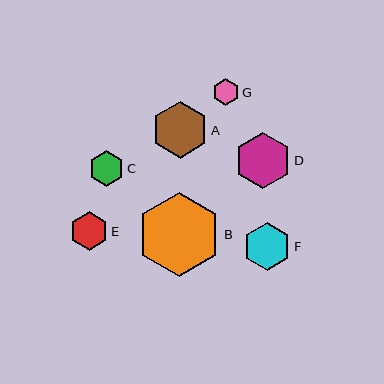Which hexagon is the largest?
Hexagon B is the largest with a size of approximately 84 pixels.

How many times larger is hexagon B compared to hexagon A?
Hexagon B is approximately 1.5 times the size of hexagon A.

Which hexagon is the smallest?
Hexagon G is the smallest with a size of approximately 27 pixels.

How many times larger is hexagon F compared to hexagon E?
Hexagon F is approximately 1.2 times the size of hexagon E.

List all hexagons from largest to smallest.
From largest to smallest: B, D, A, F, E, C, G.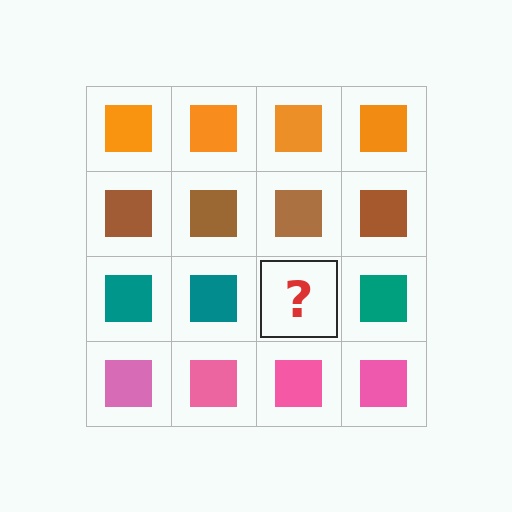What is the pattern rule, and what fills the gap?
The rule is that each row has a consistent color. The gap should be filled with a teal square.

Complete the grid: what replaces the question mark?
The question mark should be replaced with a teal square.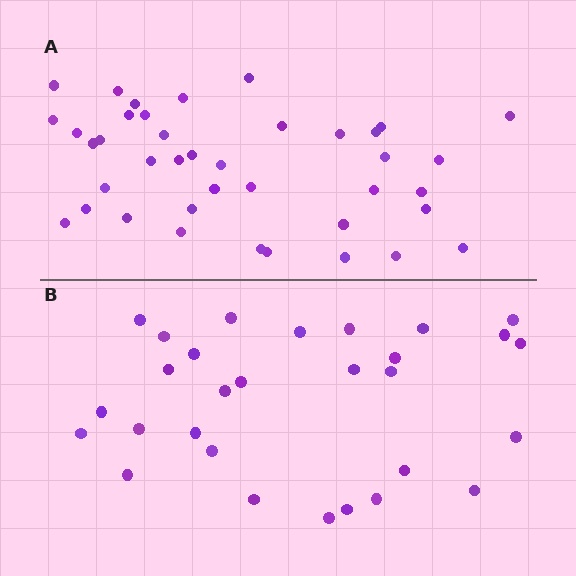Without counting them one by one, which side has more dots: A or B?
Region A (the top region) has more dots.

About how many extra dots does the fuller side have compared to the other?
Region A has roughly 12 or so more dots than region B.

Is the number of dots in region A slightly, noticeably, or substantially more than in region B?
Region A has noticeably more, but not dramatically so. The ratio is roughly 1.4 to 1.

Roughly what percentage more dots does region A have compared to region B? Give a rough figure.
About 40% more.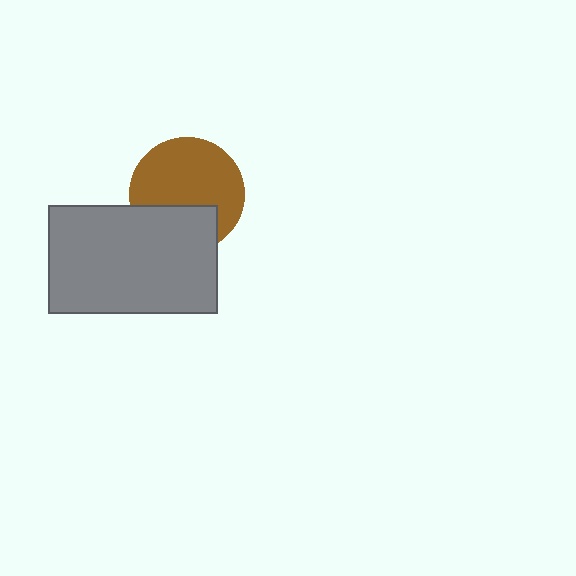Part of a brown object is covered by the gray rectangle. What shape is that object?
It is a circle.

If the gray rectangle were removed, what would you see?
You would see the complete brown circle.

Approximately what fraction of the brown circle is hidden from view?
Roughly 32% of the brown circle is hidden behind the gray rectangle.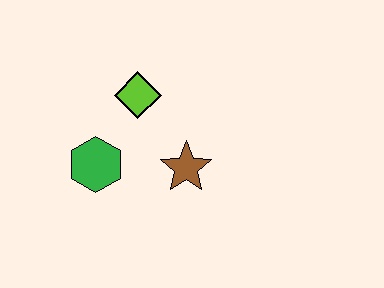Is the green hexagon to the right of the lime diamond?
No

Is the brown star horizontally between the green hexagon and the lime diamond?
No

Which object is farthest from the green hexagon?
The brown star is farthest from the green hexagon.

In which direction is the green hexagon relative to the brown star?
The green hexagon is to the left of the brown star.